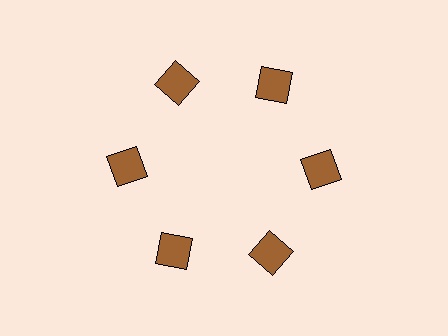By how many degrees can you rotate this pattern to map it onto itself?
The pattern maps onto itself every 60 degrees of rotation.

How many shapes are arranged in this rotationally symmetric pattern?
There are 6 shapes, arranged in 6 groups of 1.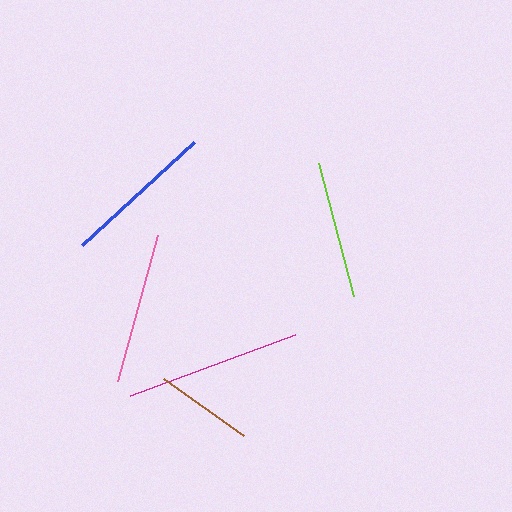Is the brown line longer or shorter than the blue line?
The blue line is longer than the brown line.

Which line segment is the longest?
The magenta line is the longest at approximately 176 pixels.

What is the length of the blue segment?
The blue segment is approximately 152 pixels long.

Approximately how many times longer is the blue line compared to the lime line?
The blue line is approximately 1.1 times the length of the lime line.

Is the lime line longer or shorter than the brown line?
The lime line is longer than the brown line.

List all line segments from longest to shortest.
From longest to shortest: magenta, blue, pink, lime, brown.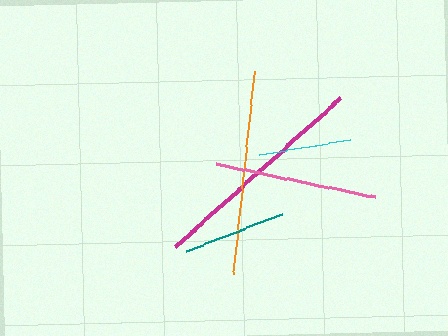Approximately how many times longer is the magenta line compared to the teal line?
The magenta line is approximately 2.2 times the length of the teal line.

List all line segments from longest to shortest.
From longest to shortest: magenta, orange, pink, teal, cyan.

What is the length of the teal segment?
The teal segment is approximately 103 pixels long.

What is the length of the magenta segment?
The magenta segment is approximately 223 pixels long.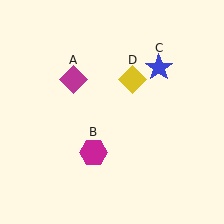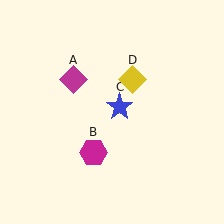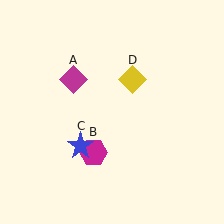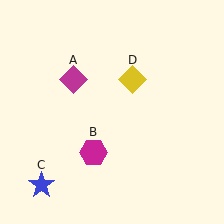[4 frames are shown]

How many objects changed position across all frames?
1 object changed position: blue star (object C).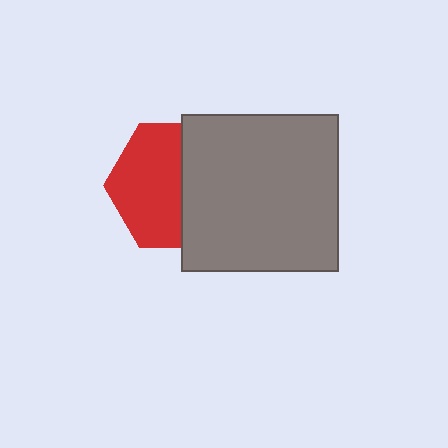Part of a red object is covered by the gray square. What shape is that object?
It is a hexagon.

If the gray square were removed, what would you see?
You would see the complete red hexagon.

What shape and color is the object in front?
The object in front is a gray square.